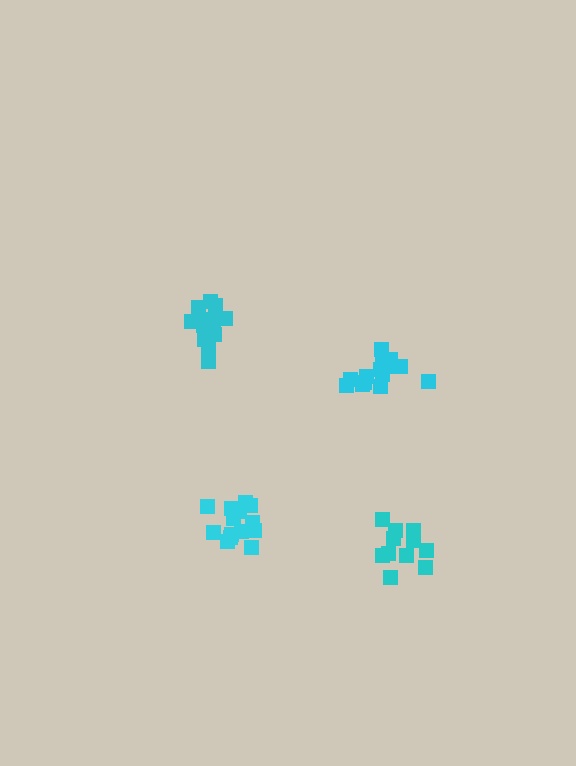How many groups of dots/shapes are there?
There are 4 groups.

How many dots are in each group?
Group 1: 12 dots, Group 2: 14 dots, Group 3: 13 dots, Group 4: 14 dots (53 total).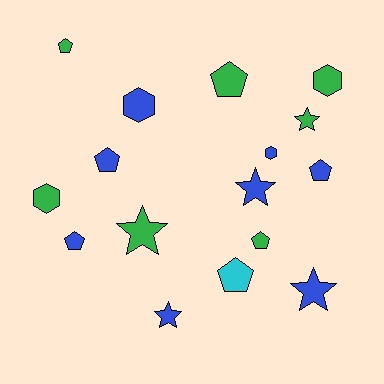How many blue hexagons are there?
There are 2 blue hexagons.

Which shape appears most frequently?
Pentagon, with 7 objects.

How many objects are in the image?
There are 16 objects.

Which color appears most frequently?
Blue, with 8 objects.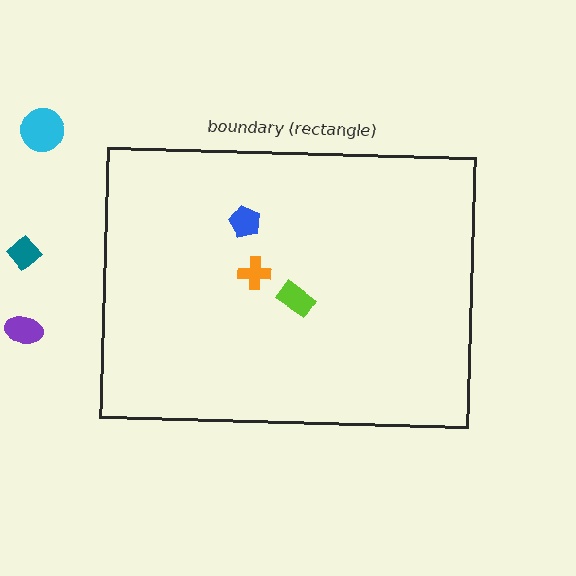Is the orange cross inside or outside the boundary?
Inside.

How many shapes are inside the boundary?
3 inside, 3 outside.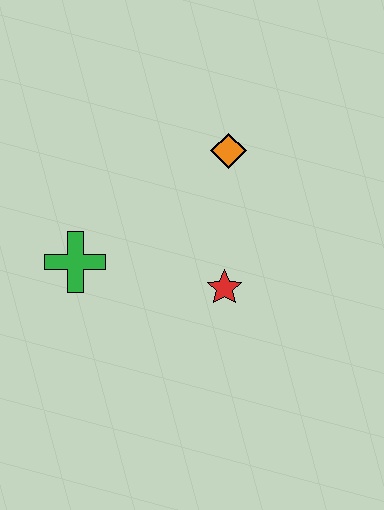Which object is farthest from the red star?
The green cross is farthest from the red star.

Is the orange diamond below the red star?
No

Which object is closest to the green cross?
The red star is closest to the green cross.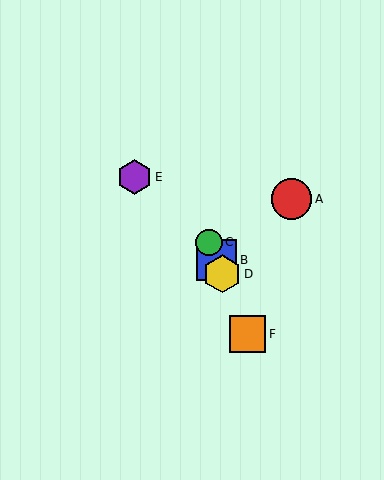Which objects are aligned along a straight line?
Objects B, C, D, F are aligned along a straight line.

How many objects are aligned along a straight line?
4 objects (B, C, D, F) are aligned along a straight line.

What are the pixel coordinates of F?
Object F is at (248, 334).